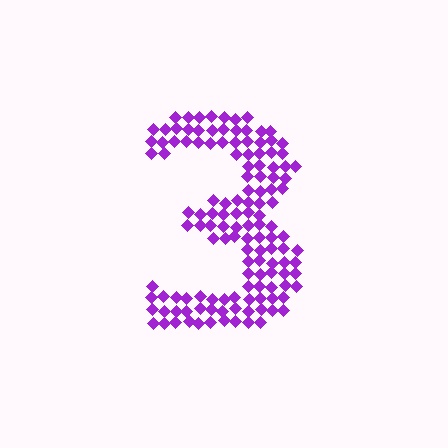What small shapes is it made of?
It is made of small diamonds.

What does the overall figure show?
The overall figure shows the digit 3.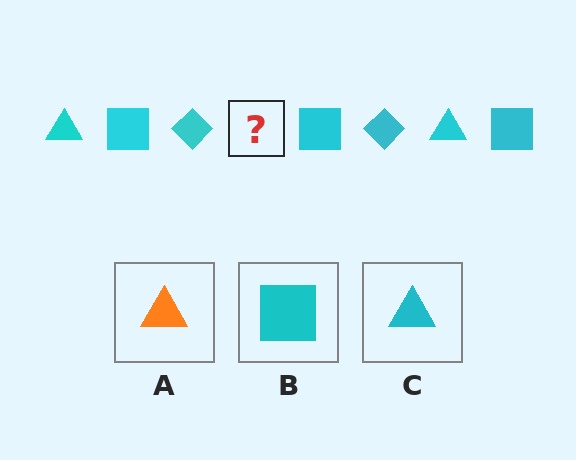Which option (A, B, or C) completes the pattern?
C.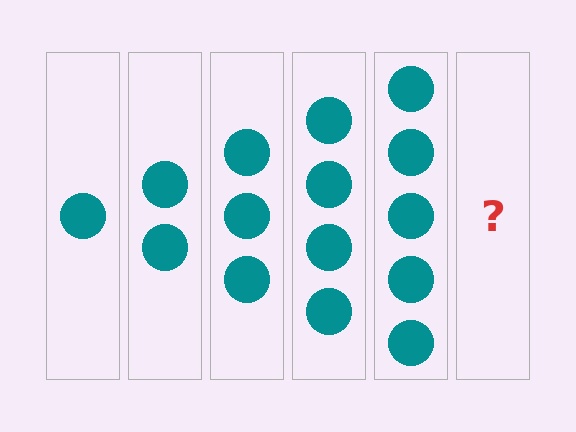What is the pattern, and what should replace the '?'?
The pattern is that each step adds one more circle. The '?' should be 6 circles.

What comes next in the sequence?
The next element should be 6 circles.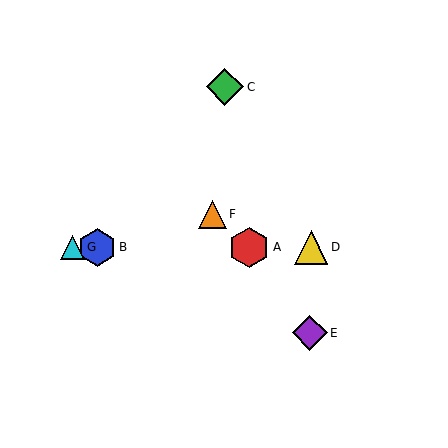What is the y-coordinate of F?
Object F is at y≈214.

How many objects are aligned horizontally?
4 objects (A, B, D, G) are aligned horizontally.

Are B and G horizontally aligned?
Yes, both are at y≈247.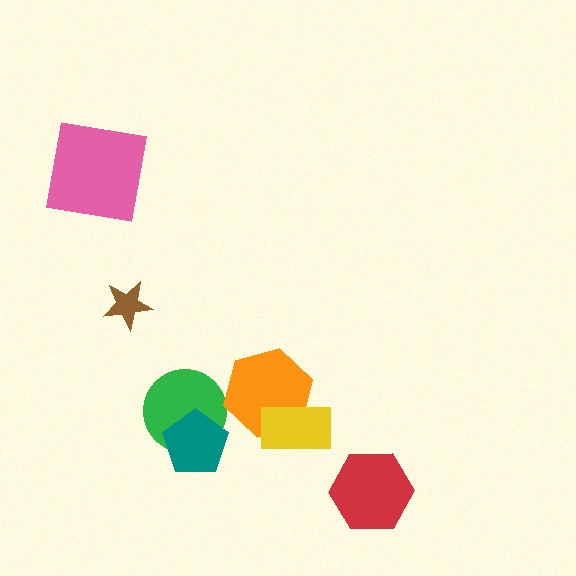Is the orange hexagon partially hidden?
Yes, it is partially covered by another shape.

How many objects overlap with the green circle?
1 object overlaps with the green circle.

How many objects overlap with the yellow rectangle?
1 object overlaps with the yellow rectangle.